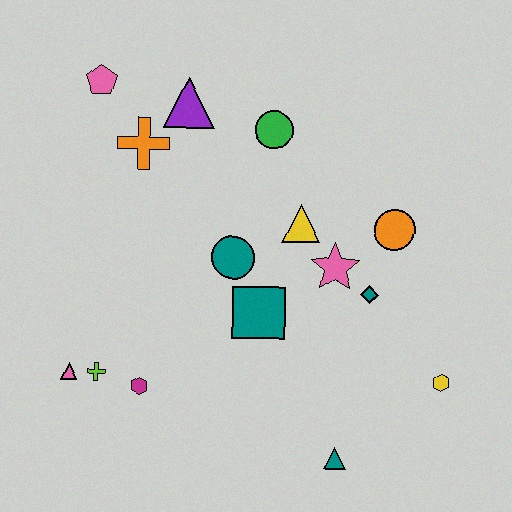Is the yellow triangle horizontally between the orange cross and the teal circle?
No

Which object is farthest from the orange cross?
The yellow hexagon is farthest from the orange cross.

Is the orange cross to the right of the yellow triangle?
No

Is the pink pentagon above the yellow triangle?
Yes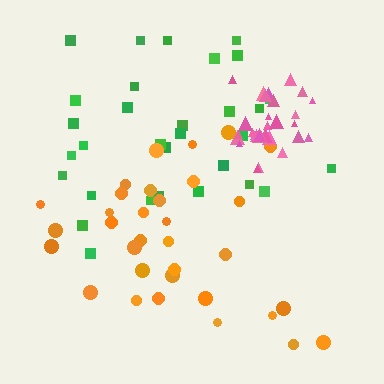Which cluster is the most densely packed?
Pink.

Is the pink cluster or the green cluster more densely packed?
Pink.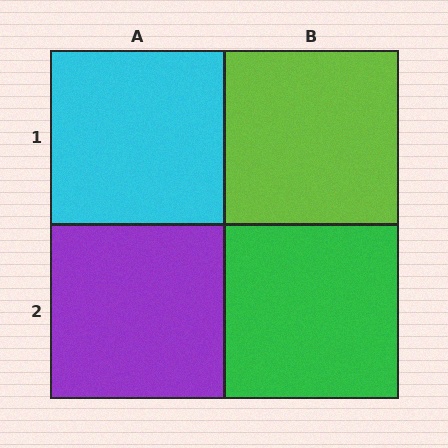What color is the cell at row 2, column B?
Green.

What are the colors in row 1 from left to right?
Cyan, lime.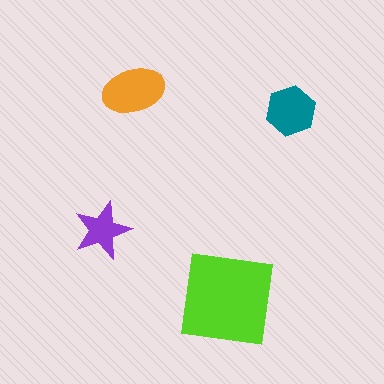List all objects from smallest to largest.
The purple star, the teal hexagon, the orange ellipse, the lime square.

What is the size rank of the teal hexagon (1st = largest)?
3rd.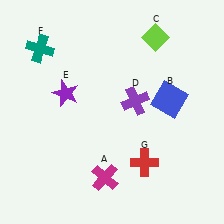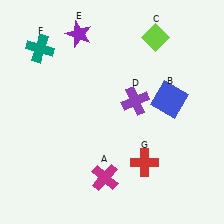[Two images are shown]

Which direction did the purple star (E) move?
The purple star (E) moved up.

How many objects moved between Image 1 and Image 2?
1 object moved between the two images.